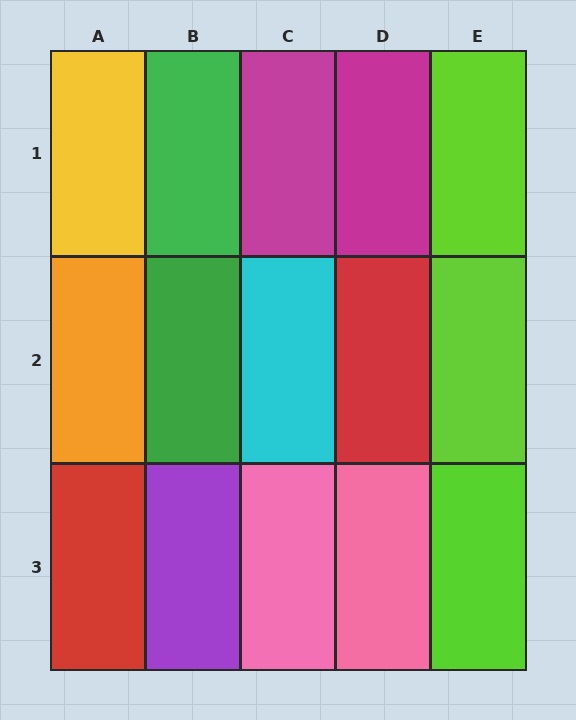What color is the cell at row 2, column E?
Lime.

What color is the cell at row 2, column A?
Orange.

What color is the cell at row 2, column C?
Cyan.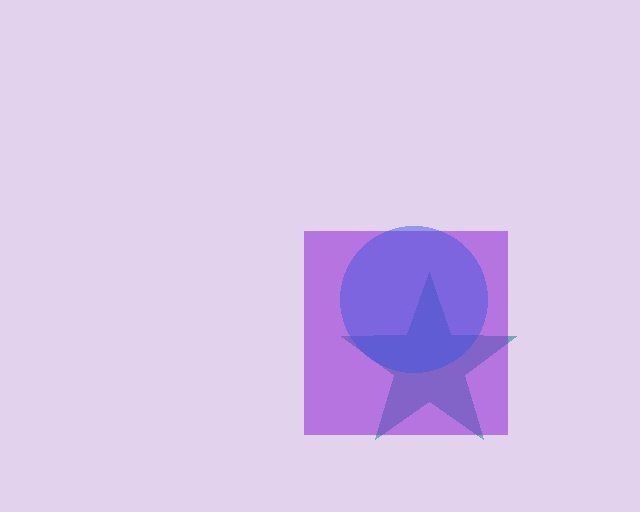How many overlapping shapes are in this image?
There are 3 overlapping shapes in the image.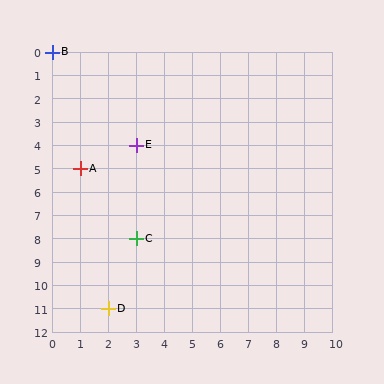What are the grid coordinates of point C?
Point C is at grid coordinates (3, 8).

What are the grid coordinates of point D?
Point D is at grid coordinates (2, 11).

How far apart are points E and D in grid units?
Points E and D are 1 column and 7 rows apart (about 7.1 grid units diagonally).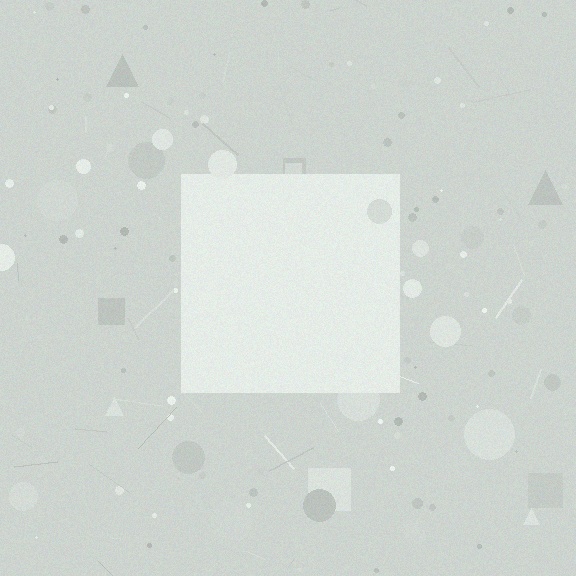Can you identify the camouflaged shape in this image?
The camouflaged shape is a square.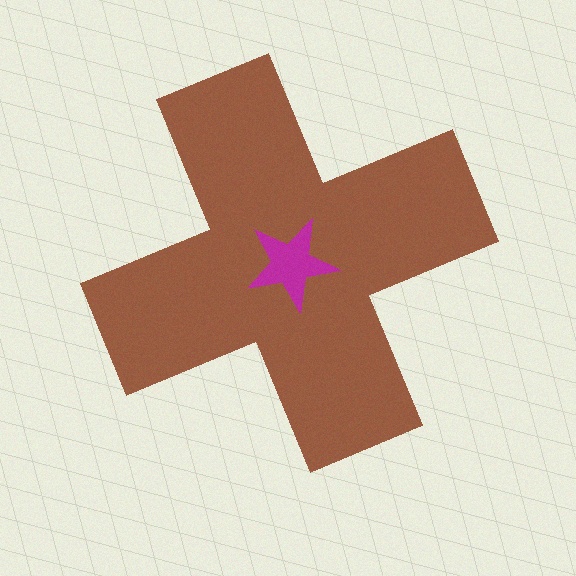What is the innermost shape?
The magenta star.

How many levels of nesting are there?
2.